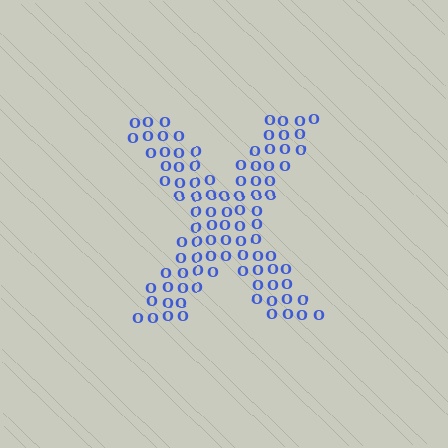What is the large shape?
The large shape is the letter X.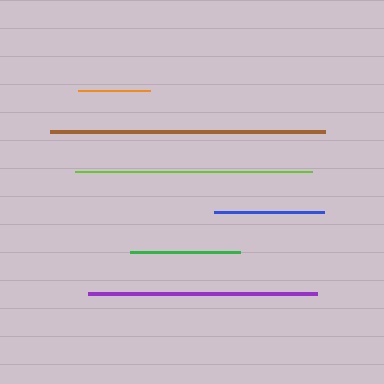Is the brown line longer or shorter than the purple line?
The brown line is longer than the purple line.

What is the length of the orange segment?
The orange segment is approximately 72 pixels long.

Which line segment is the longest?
The brown line is the longest at approximately 275 pixels.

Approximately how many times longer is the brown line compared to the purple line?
The brown line is approximately 1.2 times the length of the purple line.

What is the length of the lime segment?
The lime segment is approximately 237 pixels long.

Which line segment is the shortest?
The orange line is the shortest at approximately 72 pixels.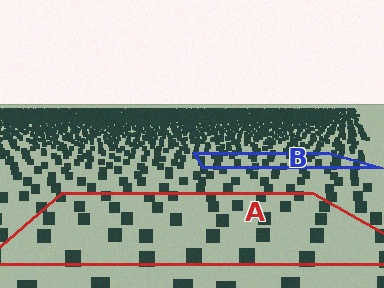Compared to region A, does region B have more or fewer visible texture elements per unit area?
Region B has more texture elements per unit area — they are packed more densely because it is farther away.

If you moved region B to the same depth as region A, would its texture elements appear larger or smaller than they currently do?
They would appear larger. At a closer depth, the same texture elements are projected at a bigger on-screen size.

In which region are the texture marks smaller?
The texture marks are smaller in region B, because it is farther away.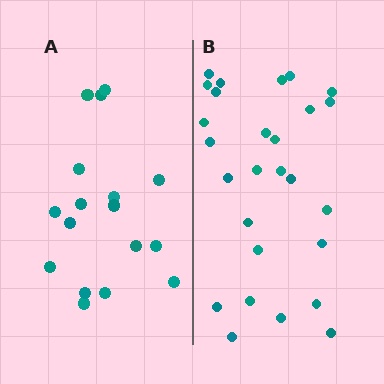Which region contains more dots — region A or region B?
Region B (the right region) has more dots.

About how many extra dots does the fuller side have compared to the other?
Region B has roughly 10 or so more dots than region A.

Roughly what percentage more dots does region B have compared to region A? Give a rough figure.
About 60% more.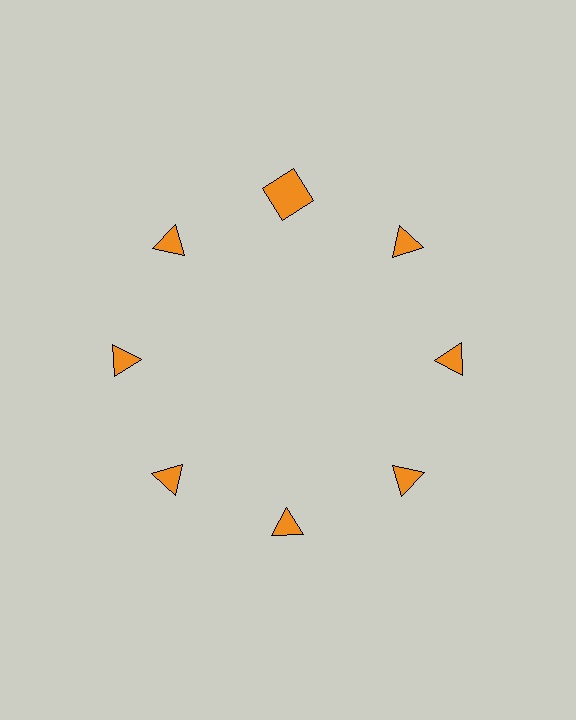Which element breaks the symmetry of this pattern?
The orange square at roughly the 12 o'clock position breaks the symmetry. All other shapes are orange triangles.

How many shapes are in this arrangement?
There are 8 shapes arranged in a ring pattern.